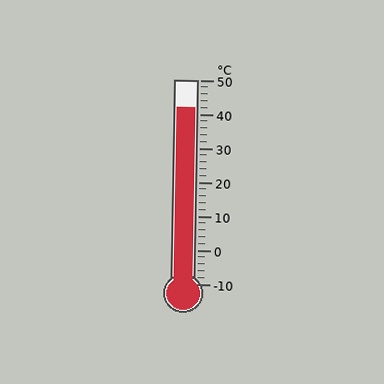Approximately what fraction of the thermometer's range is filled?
The thermometer is filled to approximately 85% of its range.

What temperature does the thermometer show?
The thermometer shows approximately 42°C.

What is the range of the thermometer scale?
The thermometer scale ranges from -10°C to 50°C.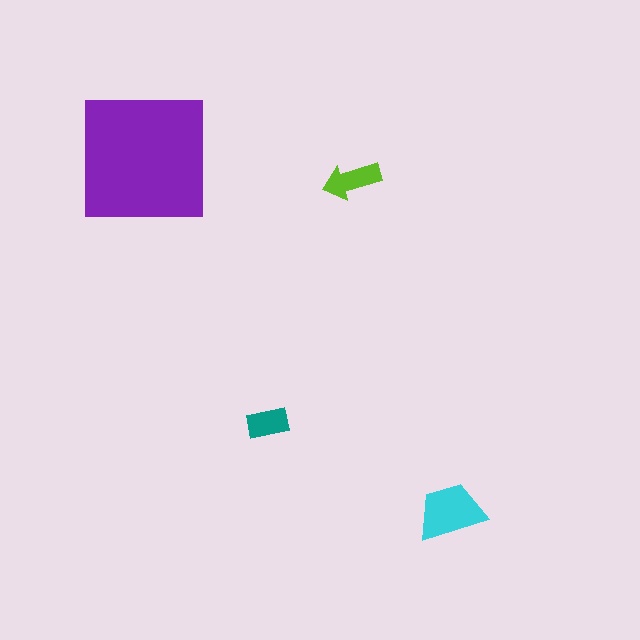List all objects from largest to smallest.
The purple square, the cyan trapezoid, the lime arrow, the teal rectangle.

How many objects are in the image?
There are 4 objects in the image.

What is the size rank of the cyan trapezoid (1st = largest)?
2nd.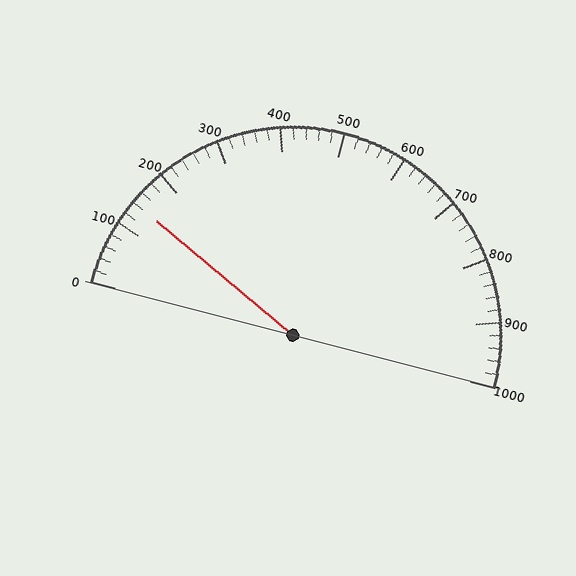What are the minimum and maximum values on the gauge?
The gauge ranges from 0 to 1000.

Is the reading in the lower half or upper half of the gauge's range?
The reading is in the lower half of the range (0 to 1000).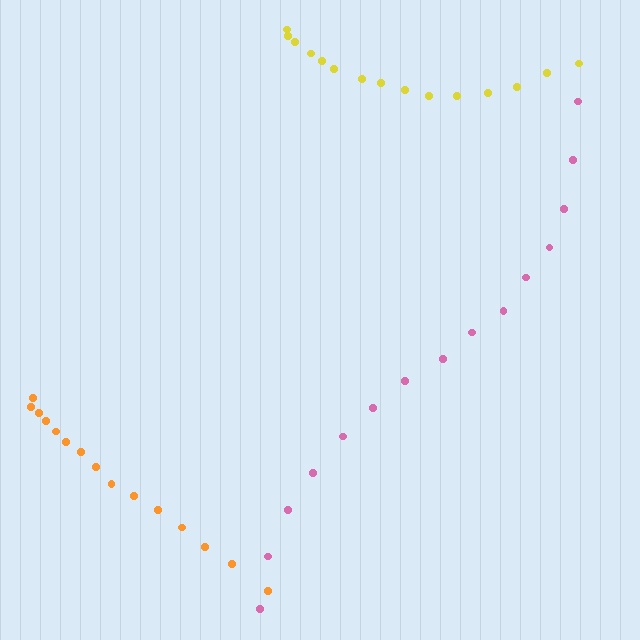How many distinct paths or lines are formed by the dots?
There are 3 distinct paths.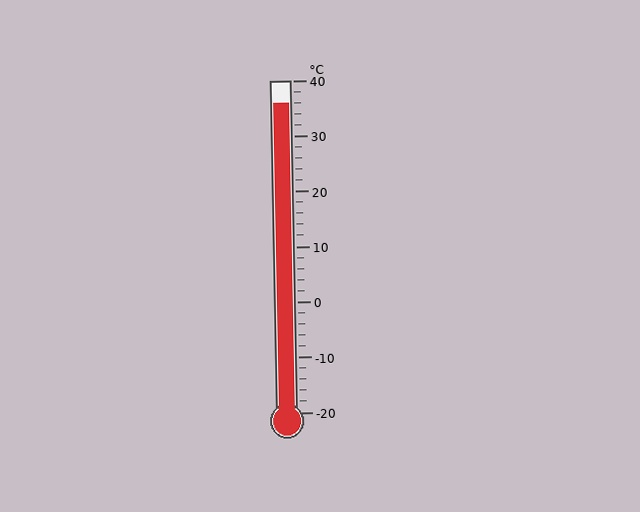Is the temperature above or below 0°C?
The temperature is above 0°C.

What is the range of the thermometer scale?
The thermometer scale ranges from -20°C to 40°C.